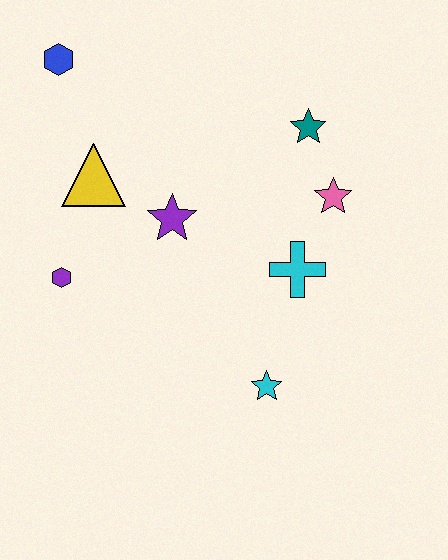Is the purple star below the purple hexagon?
No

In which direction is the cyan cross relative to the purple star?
The cyan cross is to the right of the purple star.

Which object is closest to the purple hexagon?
The yellow triangle is closest to the purple hexagon.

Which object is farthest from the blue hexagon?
The cyan star is farthest from the blue hexagon.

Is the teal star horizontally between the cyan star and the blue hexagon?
No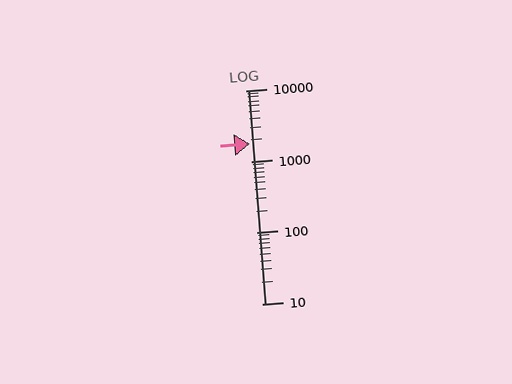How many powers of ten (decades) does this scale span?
The scale spans 3 decades, from 10 to 10000.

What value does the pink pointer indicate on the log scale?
The pointer indicates approximately 1800.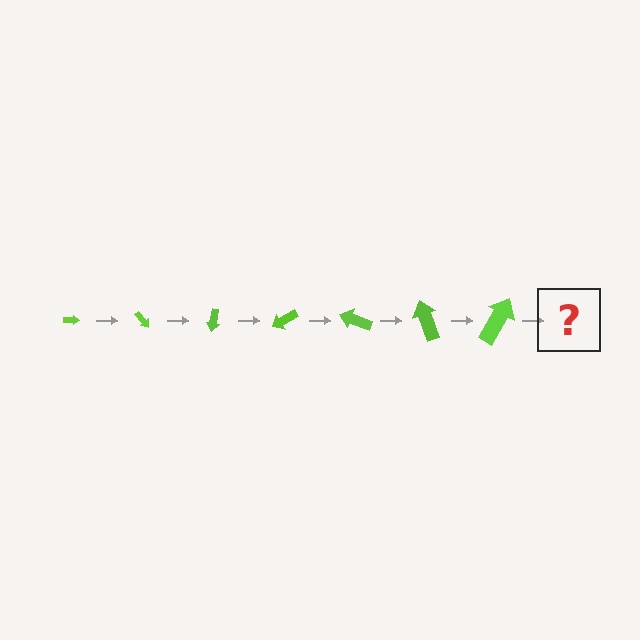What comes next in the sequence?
The next element should be an arrow, larger than the previous one and rotated 350 degrees from the start.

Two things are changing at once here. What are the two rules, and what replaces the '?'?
The two rules are that the arrow grows larger each step and it rotates 50 degrees each step. The '?' should be an arrow, larger than the previous one and rotated 350 degrees from the start.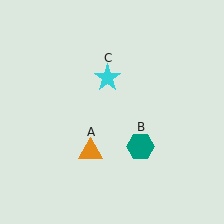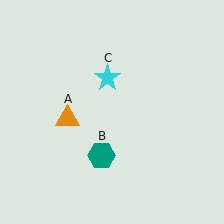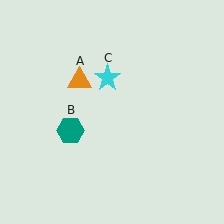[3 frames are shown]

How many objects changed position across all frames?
2 objects changed position: orange triangle (object A), teal hexagon (object B).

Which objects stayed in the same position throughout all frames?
Cyan star (object C) remained stationary.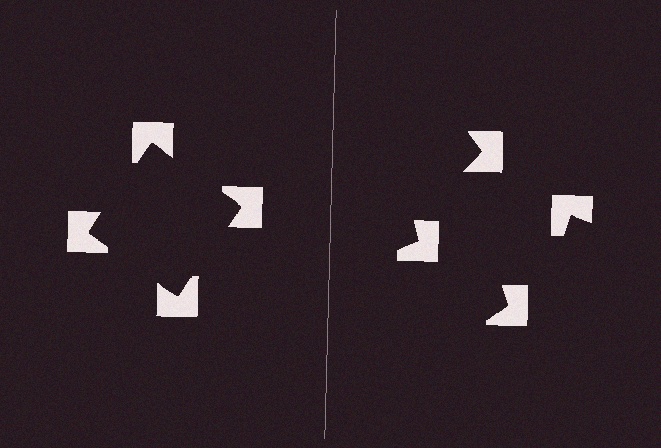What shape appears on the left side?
An illusory square.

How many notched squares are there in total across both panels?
8 — 4 on each side.